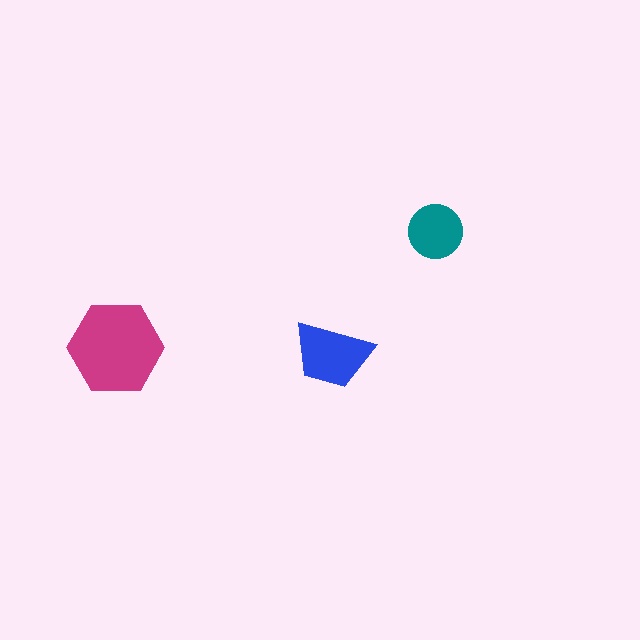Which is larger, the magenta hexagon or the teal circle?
The magenta hexagon.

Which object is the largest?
The magenta hexagon.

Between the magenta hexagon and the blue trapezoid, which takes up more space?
The magenta hexagon.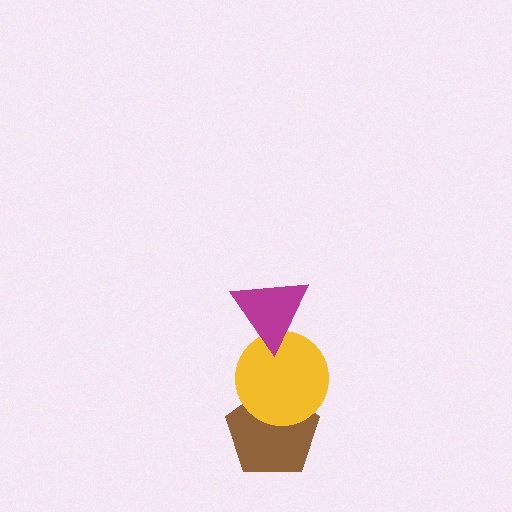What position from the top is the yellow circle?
The yellow circle is 2nd from the top.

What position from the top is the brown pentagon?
The brown pentagon is 3rd from the top.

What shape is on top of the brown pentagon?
The yellow circle is on top of the brown pentagon.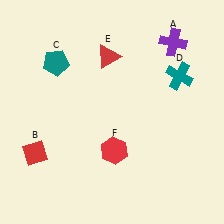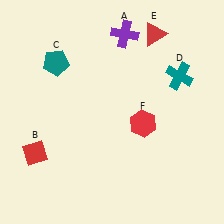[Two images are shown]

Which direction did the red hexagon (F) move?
The red hexagon (F) moved right.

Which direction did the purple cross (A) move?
The purple cross (A) moved left.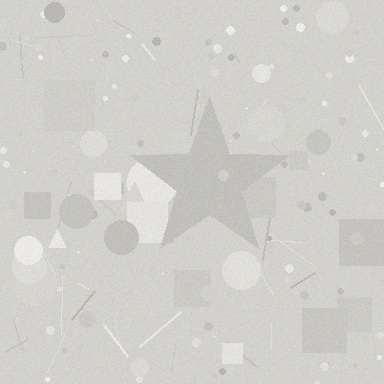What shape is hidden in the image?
A star is hidden in the image.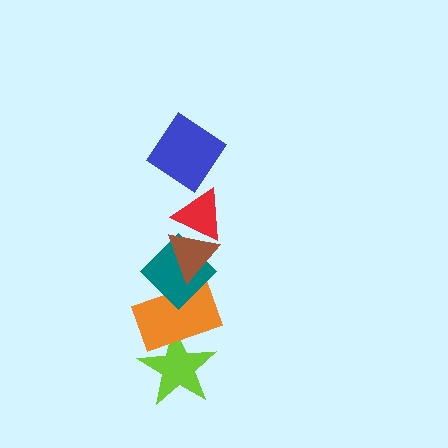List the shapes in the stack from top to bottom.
From top to bottom: the blue diamond, the red triangle, the brown triangle, the teal diamond, the orange rectangle, the lime star.